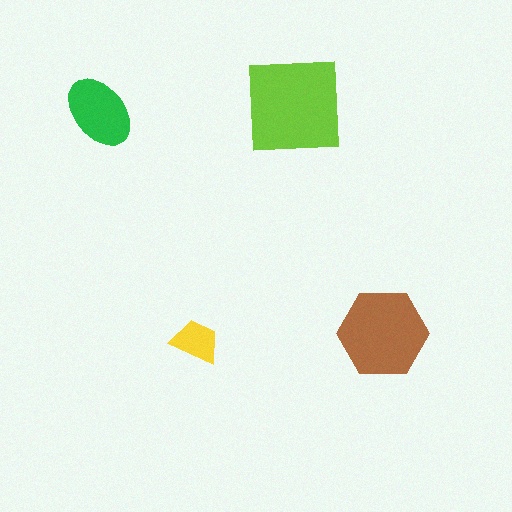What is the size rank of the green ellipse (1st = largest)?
3rd.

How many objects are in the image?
There are 4 objects in the image.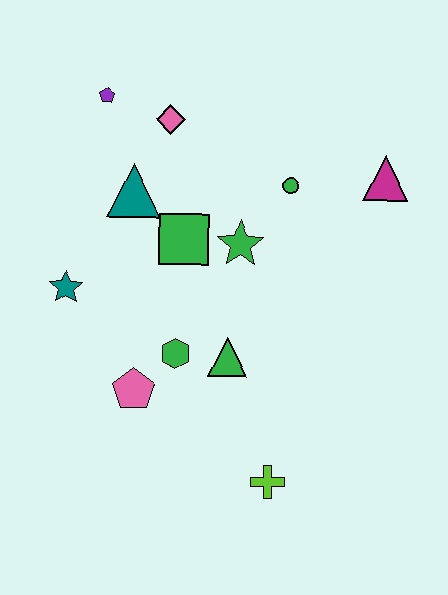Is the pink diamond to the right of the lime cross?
No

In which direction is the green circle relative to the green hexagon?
The green circle is above the green hexagon.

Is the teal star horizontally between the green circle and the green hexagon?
No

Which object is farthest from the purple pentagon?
The lime cross is farthest from the purple pentagon.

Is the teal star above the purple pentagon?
No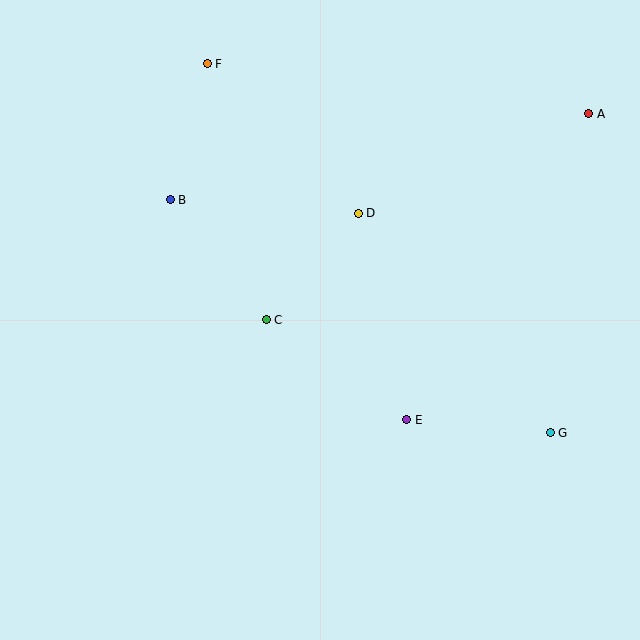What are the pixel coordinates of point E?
Point E is at (407, 420).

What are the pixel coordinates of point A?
Point A is at (589, 114).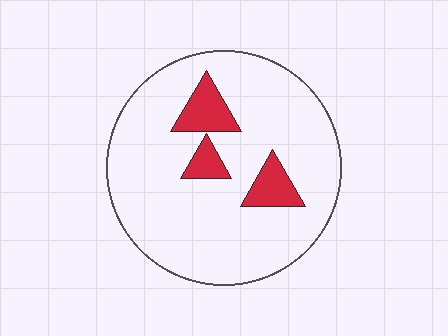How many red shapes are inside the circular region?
3.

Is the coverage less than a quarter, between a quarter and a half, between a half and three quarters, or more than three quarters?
Less than a quarter.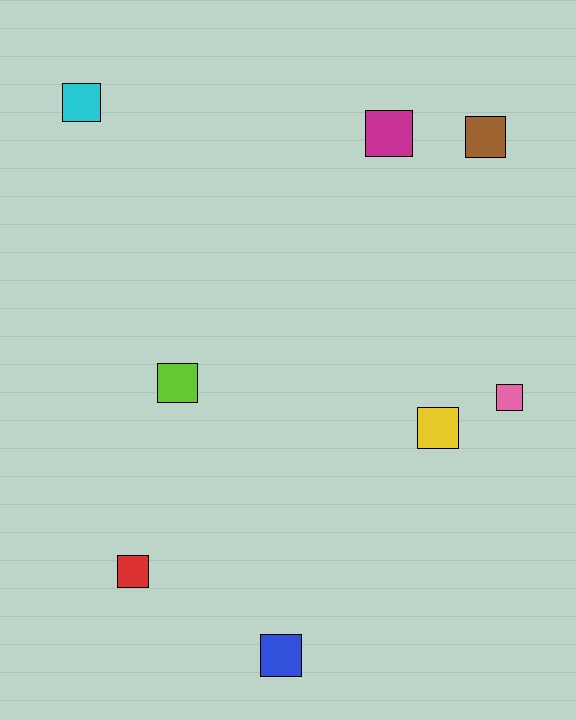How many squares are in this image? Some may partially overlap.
There are 8 squares.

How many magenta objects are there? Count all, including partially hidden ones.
There is 1 magenta object.